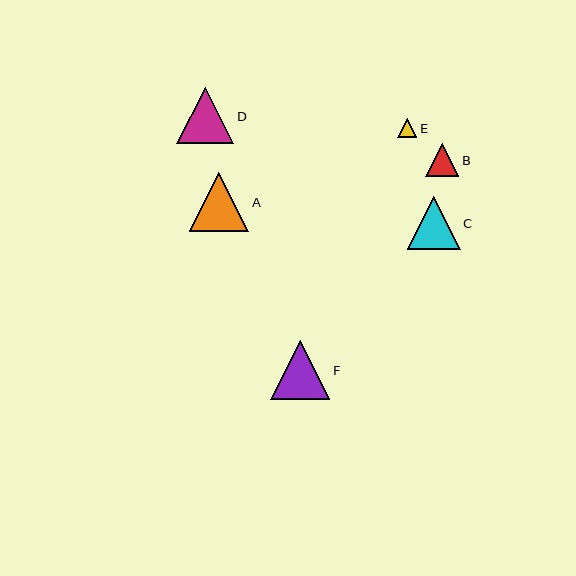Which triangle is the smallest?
Triangle E is the smallest with a size of approximately 19 pixels.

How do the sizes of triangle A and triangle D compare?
Triangle A and triangle D are approximately the same size.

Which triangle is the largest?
Triangle A is the largest with a size of approximately 60 pixels.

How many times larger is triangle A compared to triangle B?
Triangle A is approximately 1.8 times the size of triangle B.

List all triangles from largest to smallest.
From largest to smallest: A, F, D, C, B, E.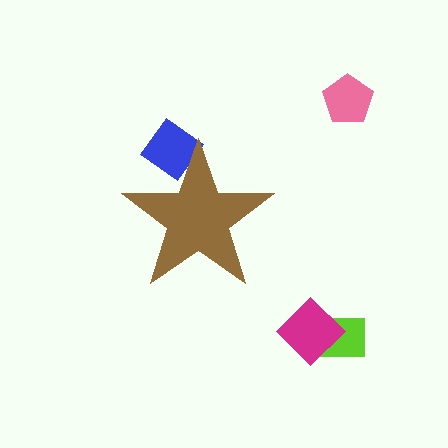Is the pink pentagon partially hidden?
No, the pink pentagon is fully visible.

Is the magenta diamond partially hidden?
No, the magenta diamond is fully visible.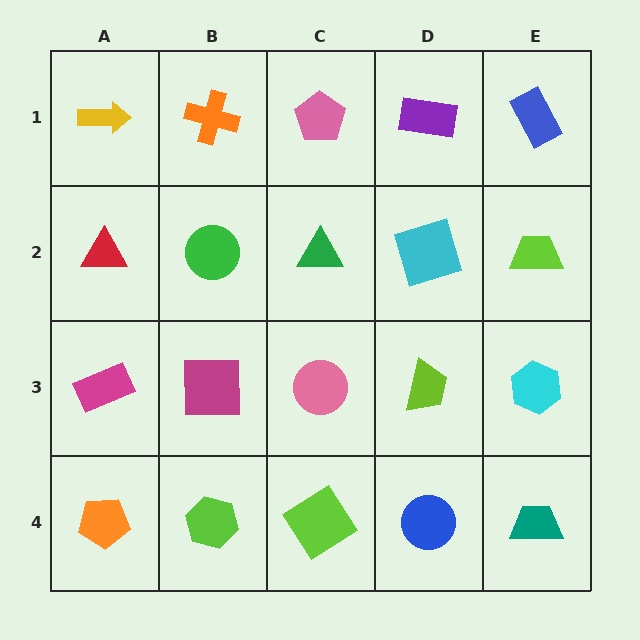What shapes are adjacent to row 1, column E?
A lime trapezoid (row 2, column E), a purple rectangle (row 1, column D).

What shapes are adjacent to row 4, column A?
A magenta rectangle (row 3, column A), a lime hexagon (row 4, column B).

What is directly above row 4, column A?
A magenta rectangle.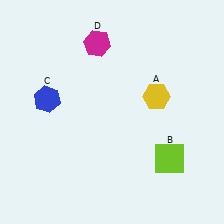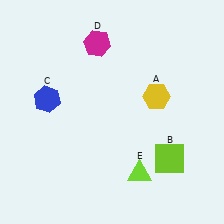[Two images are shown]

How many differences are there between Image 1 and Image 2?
There is 1 difference between the two images.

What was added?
A lime triangle (E) was added in Image 2.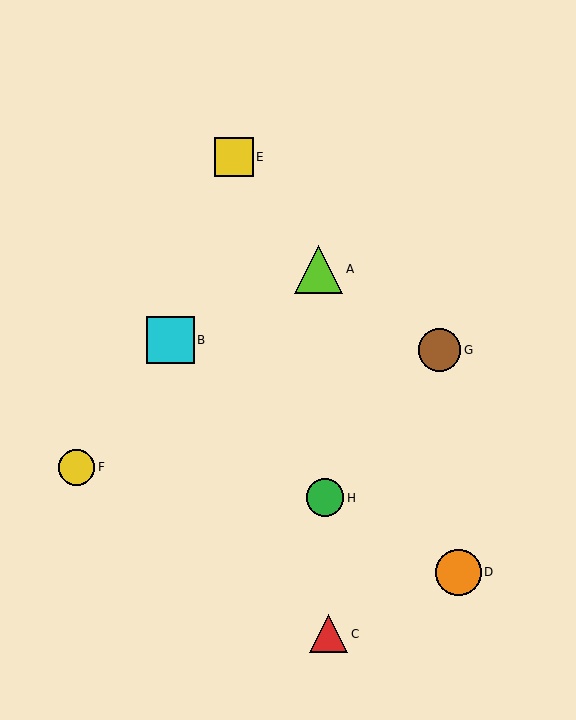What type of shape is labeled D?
Shape D is an orange circle.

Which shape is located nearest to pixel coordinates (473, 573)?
The orange circle (labeled D) at (458, 572) is nearest to that location.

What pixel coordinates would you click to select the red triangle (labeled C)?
Click at (329, 634) to select the red triangle C.